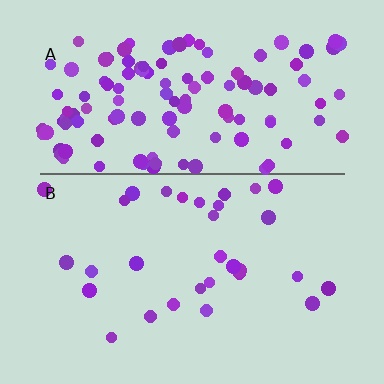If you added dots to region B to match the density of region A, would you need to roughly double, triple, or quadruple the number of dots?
Approximately quadruple.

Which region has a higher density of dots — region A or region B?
A (the top).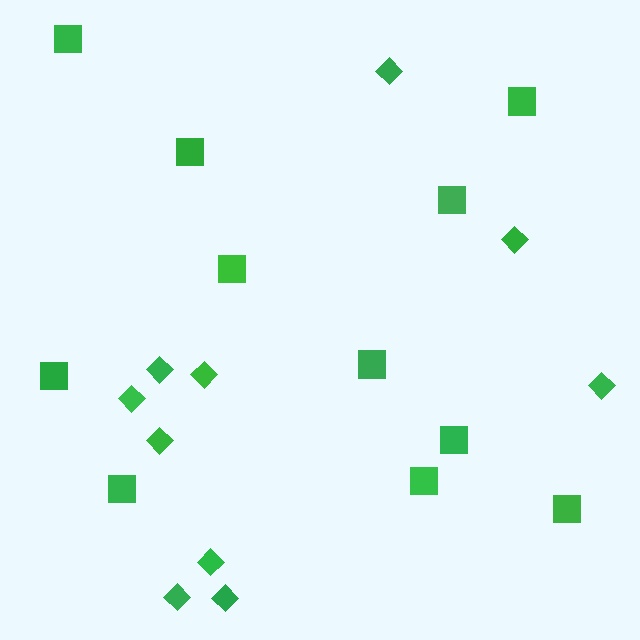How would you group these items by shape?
There are 2 groups: one group of squares (11) and one group of diamonds (10).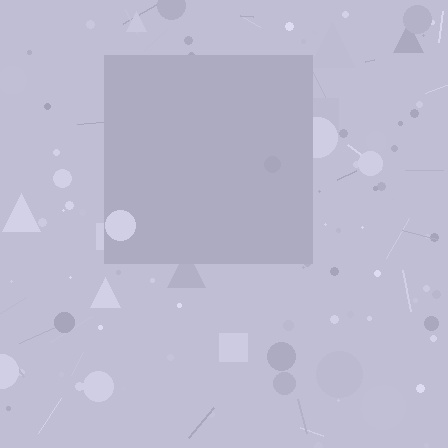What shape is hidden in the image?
A square is hidden in the image.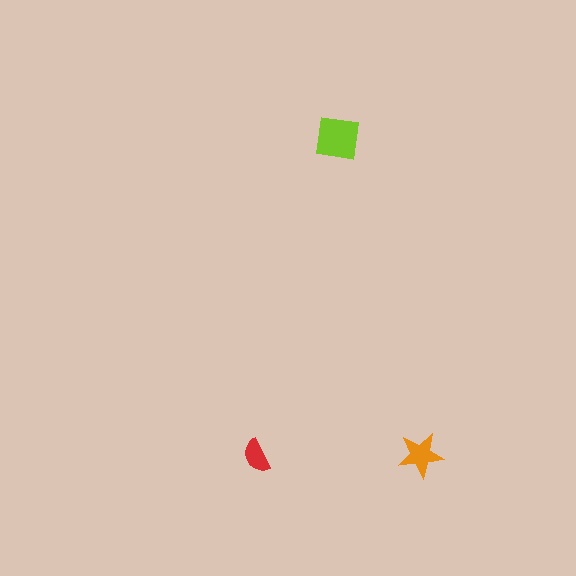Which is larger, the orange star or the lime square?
The lime square.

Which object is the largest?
The lime square.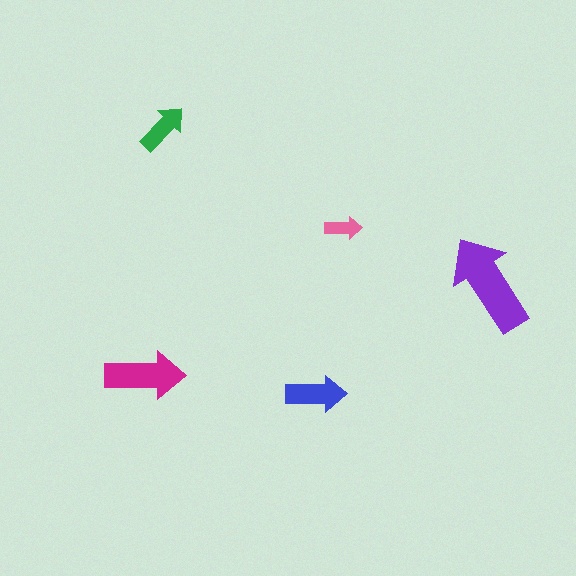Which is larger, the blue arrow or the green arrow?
The blue one.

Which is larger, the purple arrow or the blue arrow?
The purple one.